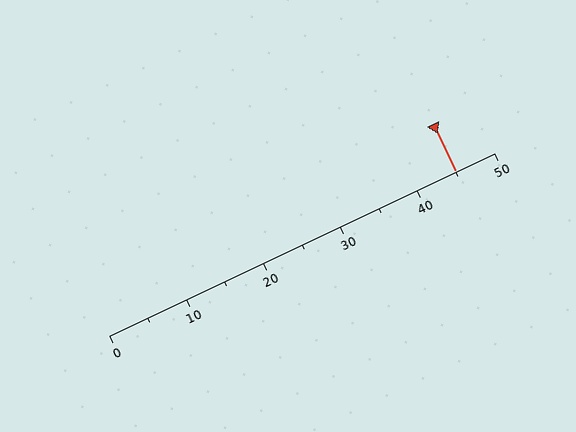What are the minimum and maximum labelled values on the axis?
The axis runs from 0 to 50.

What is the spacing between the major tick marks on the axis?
The major ticks are spaced 10 apart.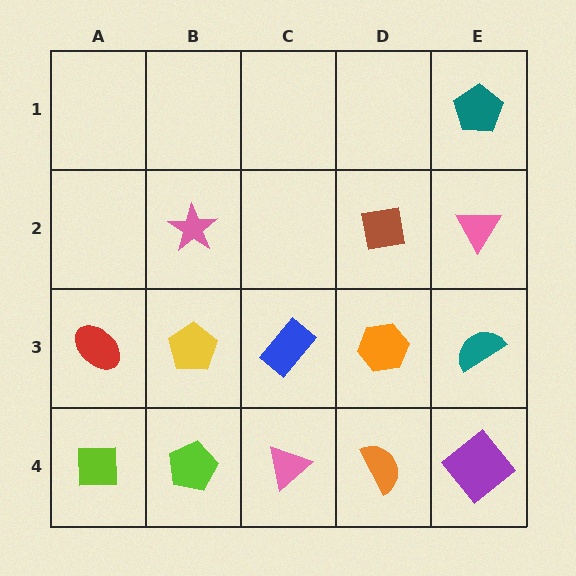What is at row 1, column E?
A teal pentagon.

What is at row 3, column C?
A blue rectangle.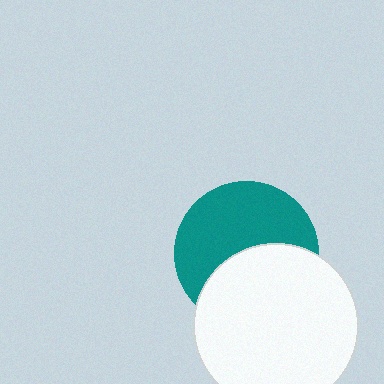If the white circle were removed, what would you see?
You would see the complete teal circle.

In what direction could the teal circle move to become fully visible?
The teal circle could move up. That would shift it out from behind the white circle entirely.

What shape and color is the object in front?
The object in front is a white circle.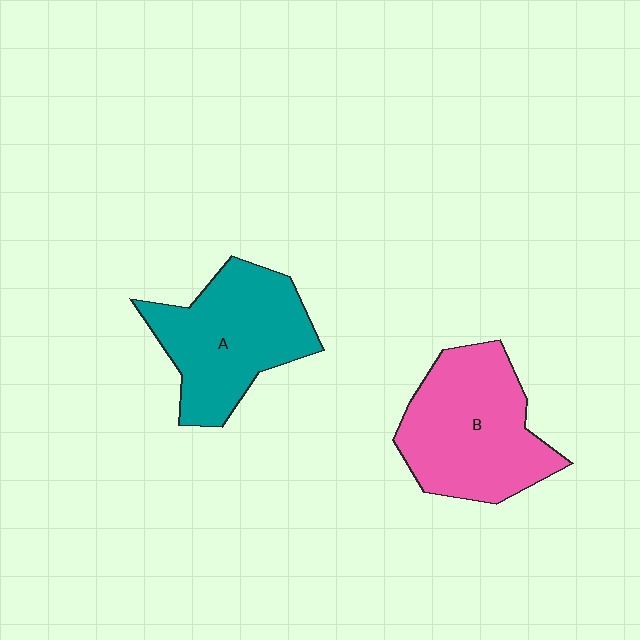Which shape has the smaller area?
Shape A (teal).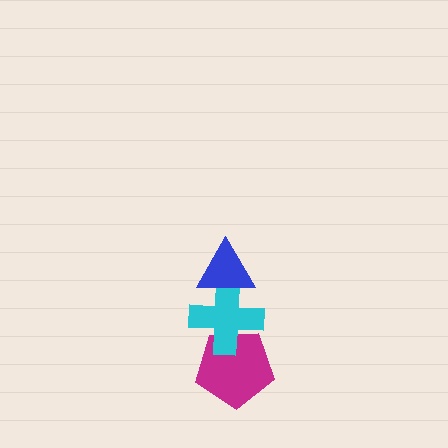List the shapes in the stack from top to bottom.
From top to bottom: the blue triangle, the cyan cross, the magenta pentagon.